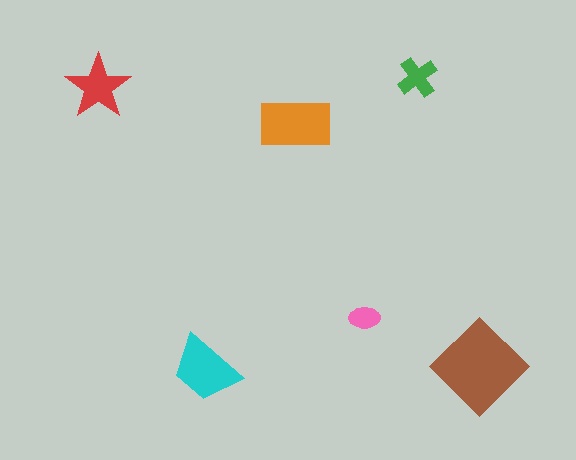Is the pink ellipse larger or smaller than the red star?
Smaller.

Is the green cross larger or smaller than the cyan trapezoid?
Smaller.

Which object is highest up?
The green cross is topmost.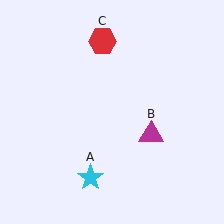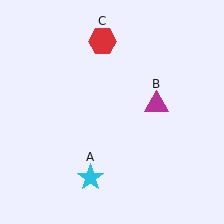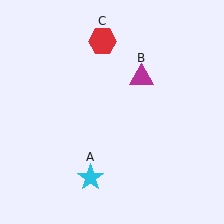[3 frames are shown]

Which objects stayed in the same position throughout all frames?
Cyan star (object A) and red hexagon (object C) remained stationary.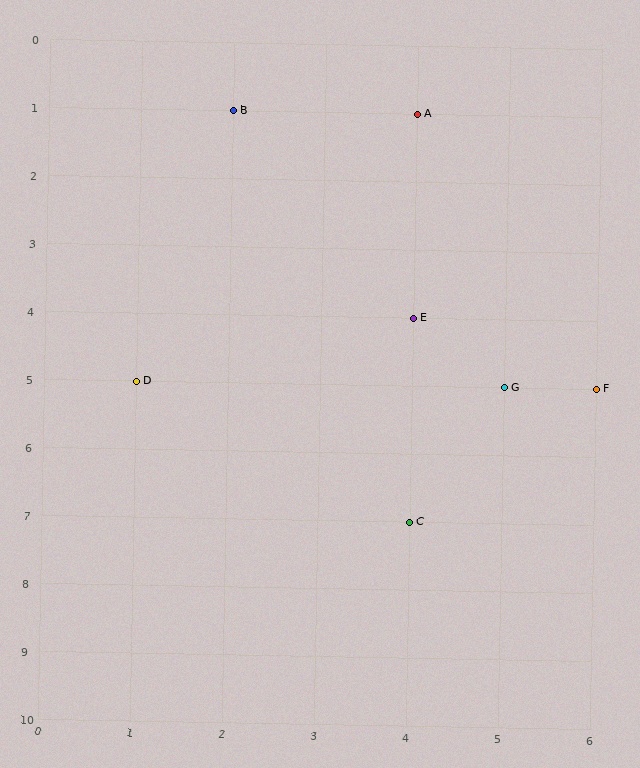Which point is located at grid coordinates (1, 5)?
Point D is at (1, 5).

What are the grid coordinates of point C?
Point C is at grid coordinates (4, 7).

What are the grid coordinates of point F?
Point F is at grid coordinates (6, 5).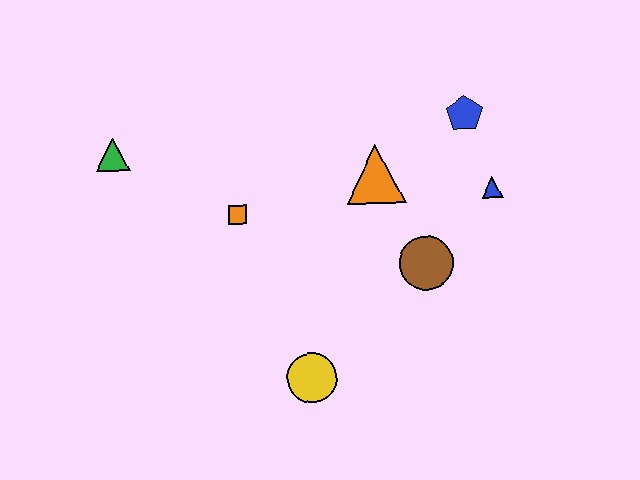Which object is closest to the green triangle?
The orange square is closest to the green triangle.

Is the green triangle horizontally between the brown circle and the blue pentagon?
No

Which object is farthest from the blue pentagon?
The green triangle is farthest from the blue pentagon.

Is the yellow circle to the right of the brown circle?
No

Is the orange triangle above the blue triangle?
Yes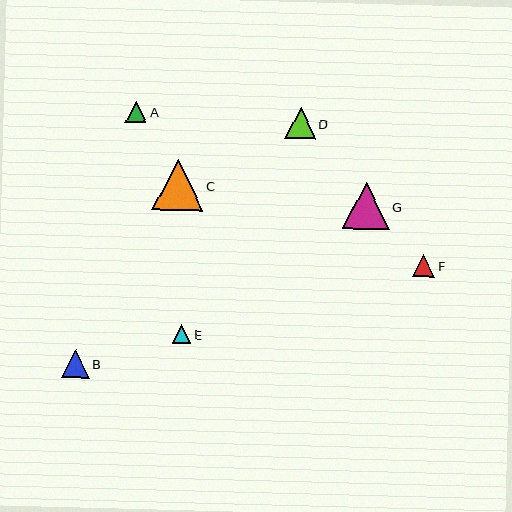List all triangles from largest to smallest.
From largest to smallest: C, G, D, B, F, A, E.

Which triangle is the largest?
Triangle C is the largest with a size of approximately 50 pixels.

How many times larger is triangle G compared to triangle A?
Triangle G is approximately 2.2 times the size of triangle A.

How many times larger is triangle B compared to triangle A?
Triangle B is approximately 1.3 times the size of triangle A.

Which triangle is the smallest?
Triangle E is the smallest with a size of approximately 18 pixels.